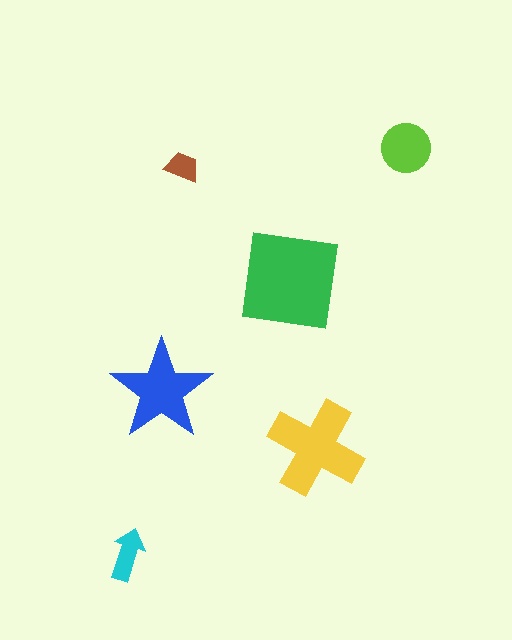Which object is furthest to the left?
The cyan arrow is leftmost.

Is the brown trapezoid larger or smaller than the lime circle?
Smaller.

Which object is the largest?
The green square.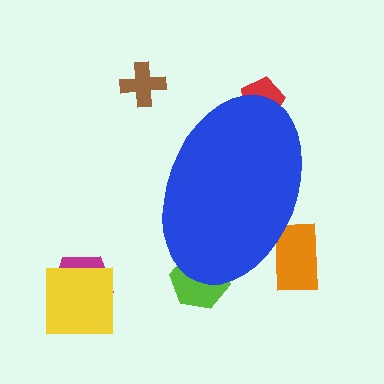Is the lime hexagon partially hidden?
Yes, the lime hexagon is partially hidden behind the blue ellipse.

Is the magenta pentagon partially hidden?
No, the magenta pentagon is fully visible.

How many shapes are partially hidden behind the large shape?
3 shapes are partially hidden.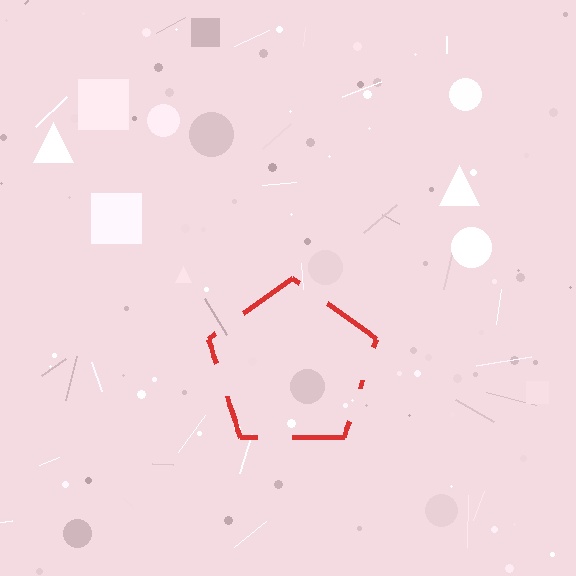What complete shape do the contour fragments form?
The contour fragments form a pentagon.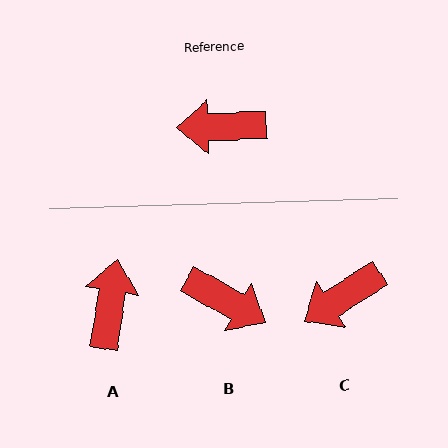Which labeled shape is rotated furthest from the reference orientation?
B, about 149 degrees away.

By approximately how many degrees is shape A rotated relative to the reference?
Approximately 101 degrees clockwise.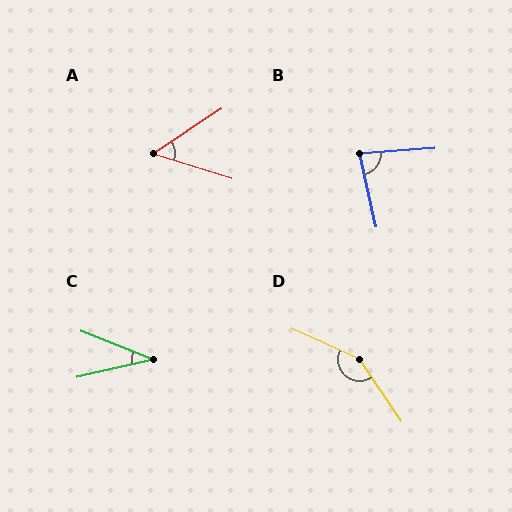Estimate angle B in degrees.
Approximately 82 degrees.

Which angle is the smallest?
C, at approximately 34 degrees.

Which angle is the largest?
D, at approximately 148 degrees.